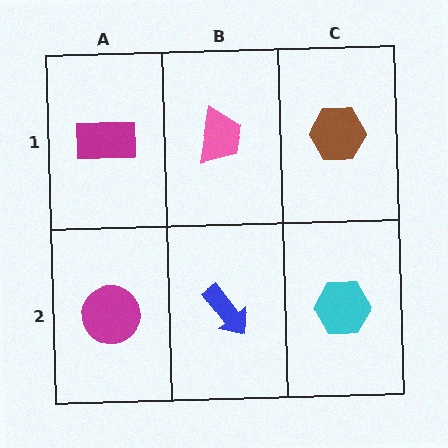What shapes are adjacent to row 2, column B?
A pink trapezoid (row 1, column B), a magenta circle (row 2, column A), a cyan hexagon (row 2, column C).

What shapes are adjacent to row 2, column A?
A magenta rectangle (row 1, column A), a blue arrow (row 2, column B).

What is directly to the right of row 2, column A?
A blue arrow.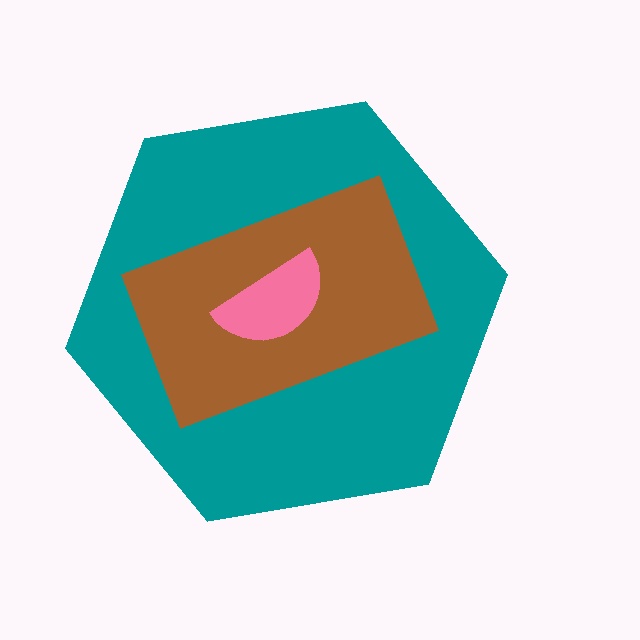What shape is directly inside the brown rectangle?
The pink semicircle.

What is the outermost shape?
The teal hexagon.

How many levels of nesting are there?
3.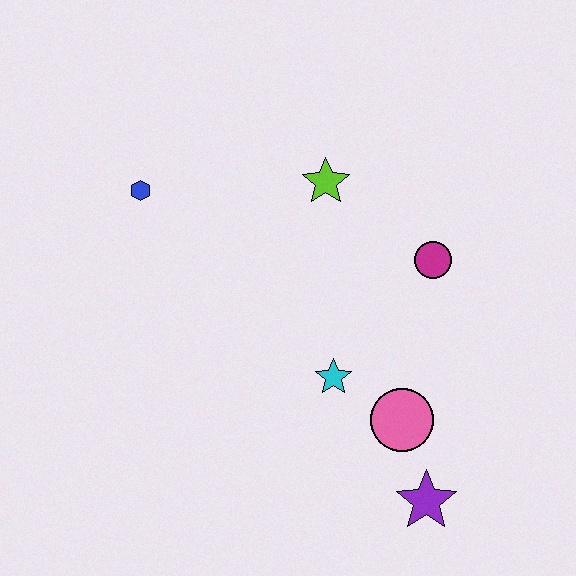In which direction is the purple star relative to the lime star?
The purple star is below the lime star.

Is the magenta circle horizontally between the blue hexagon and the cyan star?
No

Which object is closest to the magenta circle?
The lime star is closest to the magenta circle.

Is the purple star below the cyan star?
Yes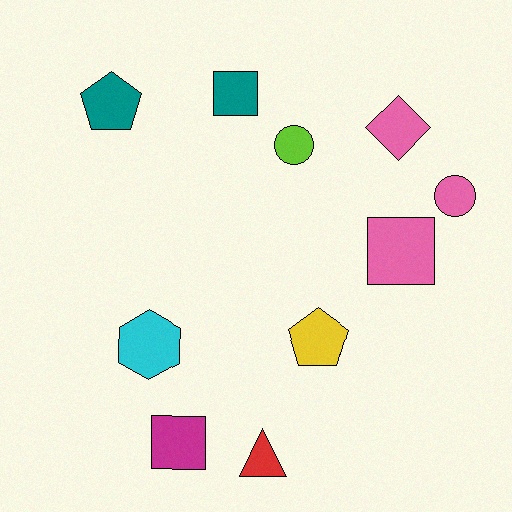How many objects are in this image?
There are 10 objects.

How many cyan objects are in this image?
There is 1 cyan object.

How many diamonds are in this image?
There is 1 diamond.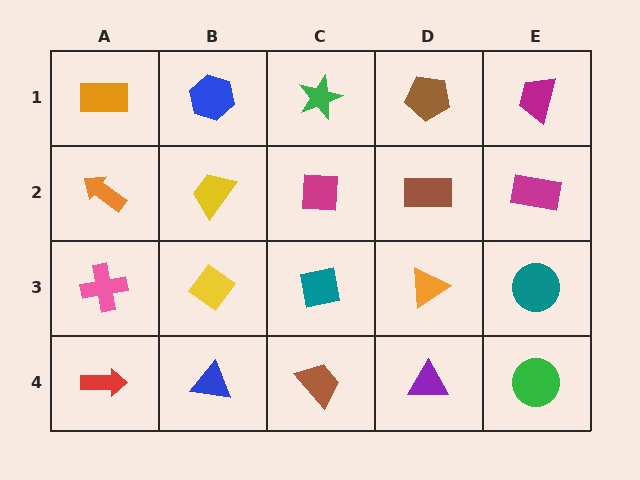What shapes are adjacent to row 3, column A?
An orange arrow (row 2, column A), a red arrow (row 4, column A), a yellow diamond (row 3, column B).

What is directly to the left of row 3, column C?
A yellow diamond.